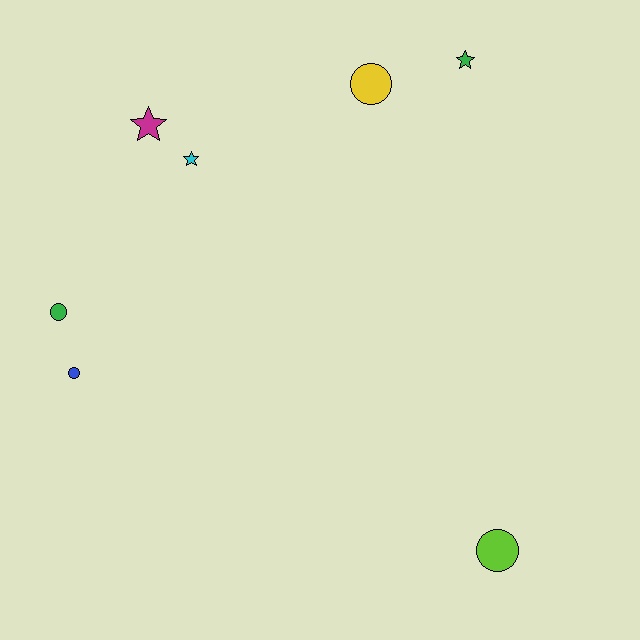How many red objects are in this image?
There are no red objects.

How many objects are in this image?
There are 7 objects.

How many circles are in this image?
There are 4 circles.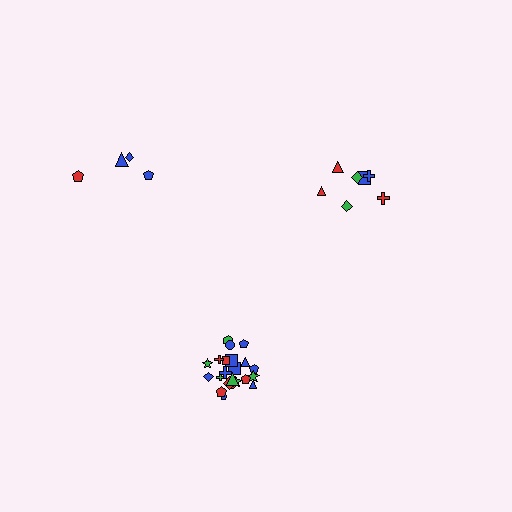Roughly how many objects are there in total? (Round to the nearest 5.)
Roughly 35 objects in total.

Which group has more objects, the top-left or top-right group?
The top-right group.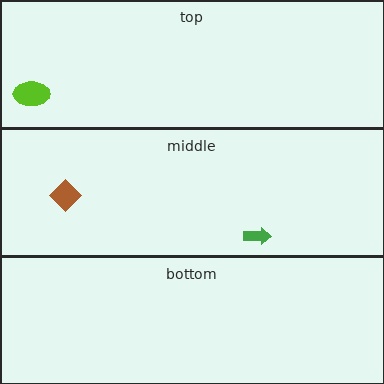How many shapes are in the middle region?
2.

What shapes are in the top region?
The lime ellipse.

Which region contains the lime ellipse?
The top region.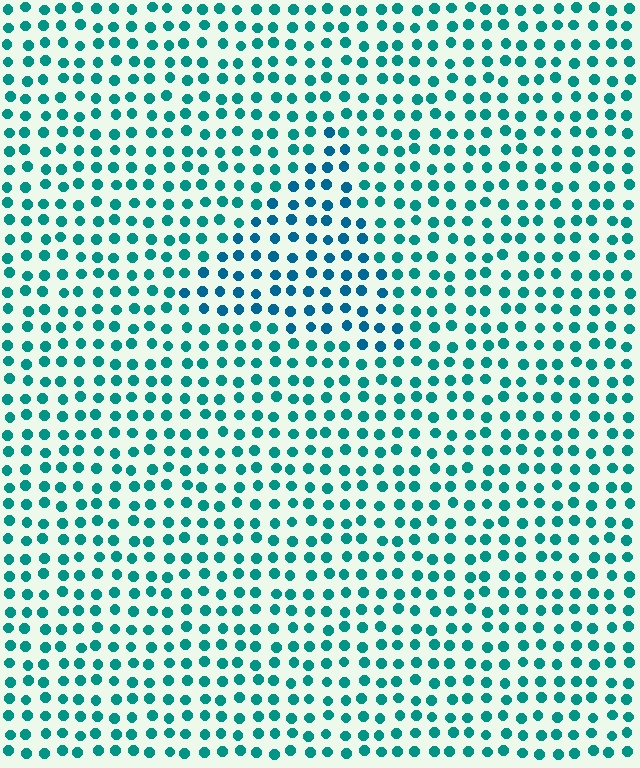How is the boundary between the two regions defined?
The boundary is defined purely by a slight shift in hue (about 25 degrees). Spacing, size, and orientation are identical on both sides.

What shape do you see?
I see a triangle.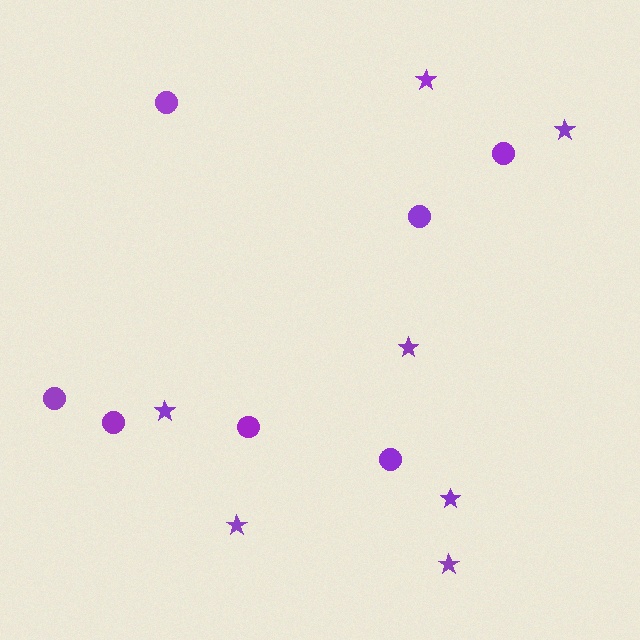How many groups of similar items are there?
There are 2 groups: one group of circles (7) and one group of stars (7).